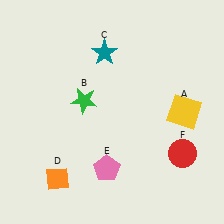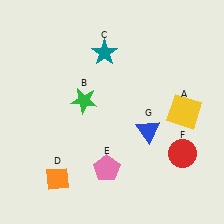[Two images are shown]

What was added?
A blue triangle (G) was added in Image 2.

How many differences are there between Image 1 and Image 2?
There is 1 difference between the two images.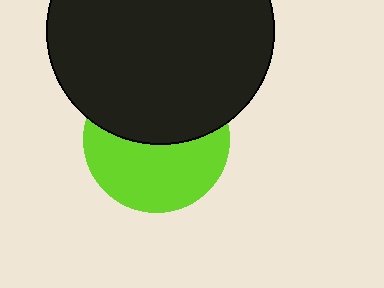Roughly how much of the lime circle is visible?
About half of it is visible (roughly 52%).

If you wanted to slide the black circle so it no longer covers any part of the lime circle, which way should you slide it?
Slide it up — that is the most direct way to separate the two shapes.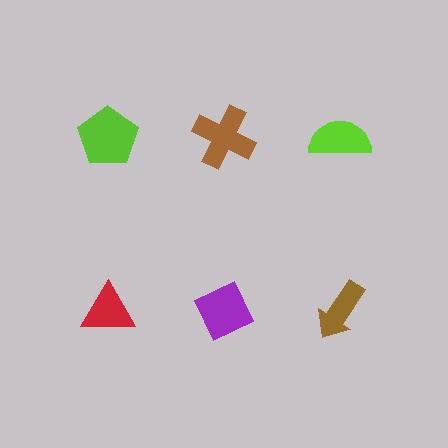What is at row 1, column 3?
A lime semicircle.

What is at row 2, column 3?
A brown arrow.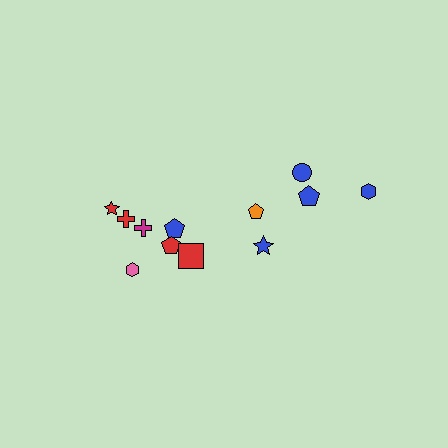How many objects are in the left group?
There are 7 objects.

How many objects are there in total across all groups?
There are 12 objects.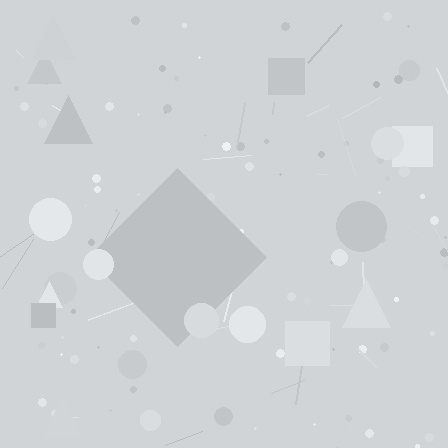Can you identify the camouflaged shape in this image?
The camouflaged shape is a diamond.